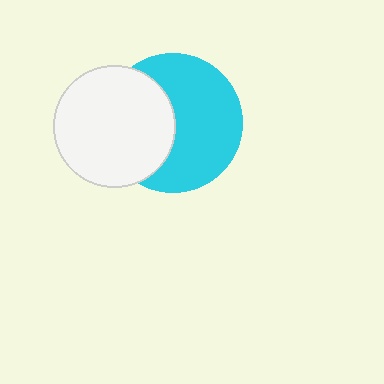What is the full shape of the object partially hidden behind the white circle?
The partially hidden object is a cyan circle.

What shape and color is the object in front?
The object in front is a white circle.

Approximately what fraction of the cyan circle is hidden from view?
Roughly 40% of the cyan circle is hidden behind the white circle.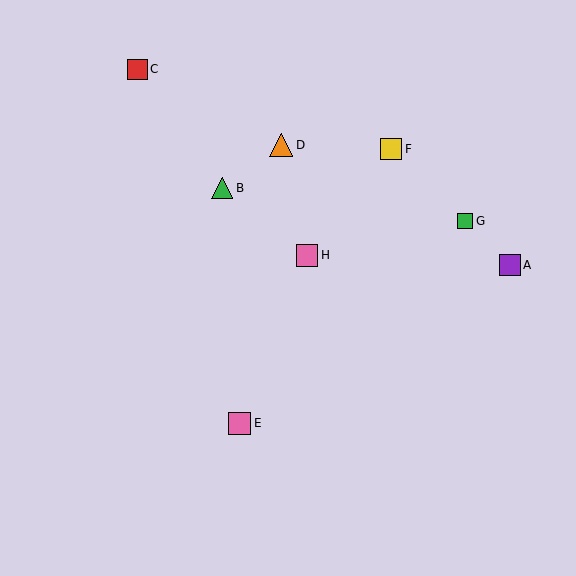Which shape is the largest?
The orange triangle (labeled D) is the largest.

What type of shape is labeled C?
Shape C is a red square.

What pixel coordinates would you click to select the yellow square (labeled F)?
Click at (391, 149) to select the yellow square F.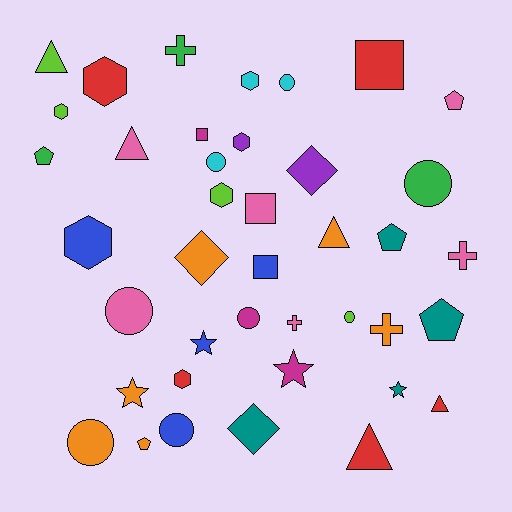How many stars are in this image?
There are 4 stars.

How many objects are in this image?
There are 40 objects.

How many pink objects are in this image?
There are 6 pink objects.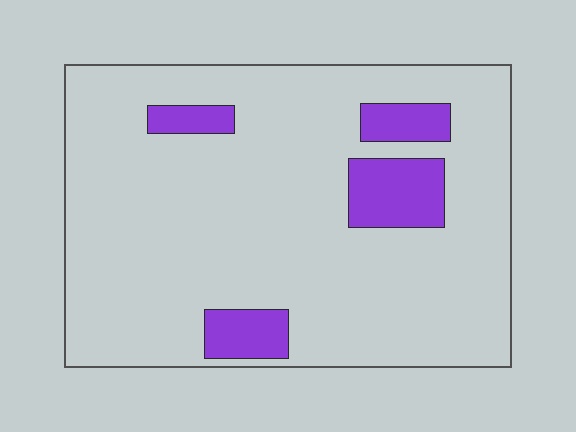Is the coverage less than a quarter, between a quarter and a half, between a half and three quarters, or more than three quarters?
Less than a quarter.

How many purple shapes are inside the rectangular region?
4.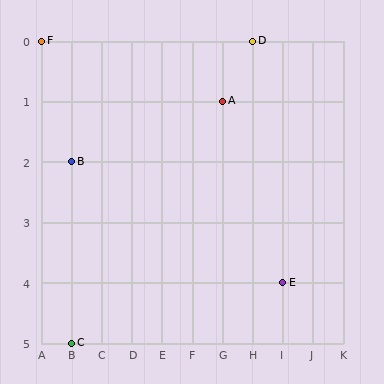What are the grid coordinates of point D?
Point D is at grid coordinates (H, 0).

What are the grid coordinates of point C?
Point C is at grid coordinates (B, 5).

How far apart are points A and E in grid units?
Points A and E are 2 columns and 3 rows apart (about 3.6 grid units diagonally).